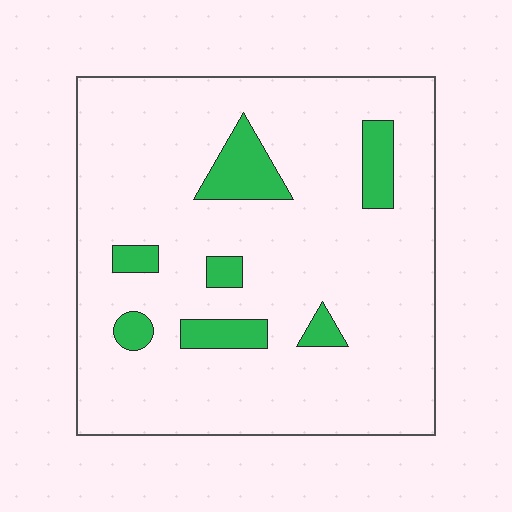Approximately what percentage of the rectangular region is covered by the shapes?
Approximately 10%.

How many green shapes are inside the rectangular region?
7.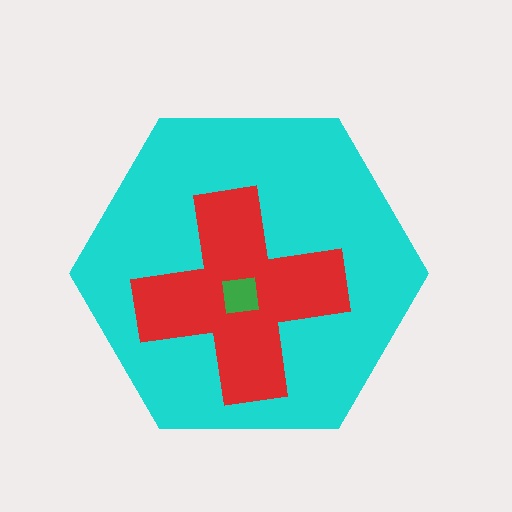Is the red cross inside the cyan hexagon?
Yes.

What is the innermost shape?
The green square.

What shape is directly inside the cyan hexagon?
The red cross.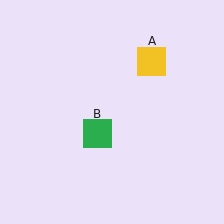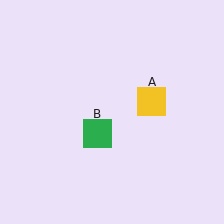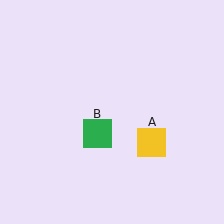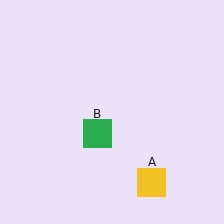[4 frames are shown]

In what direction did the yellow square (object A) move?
The yellow square (object A) moved down.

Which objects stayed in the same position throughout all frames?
Green square (object B) remained stationary.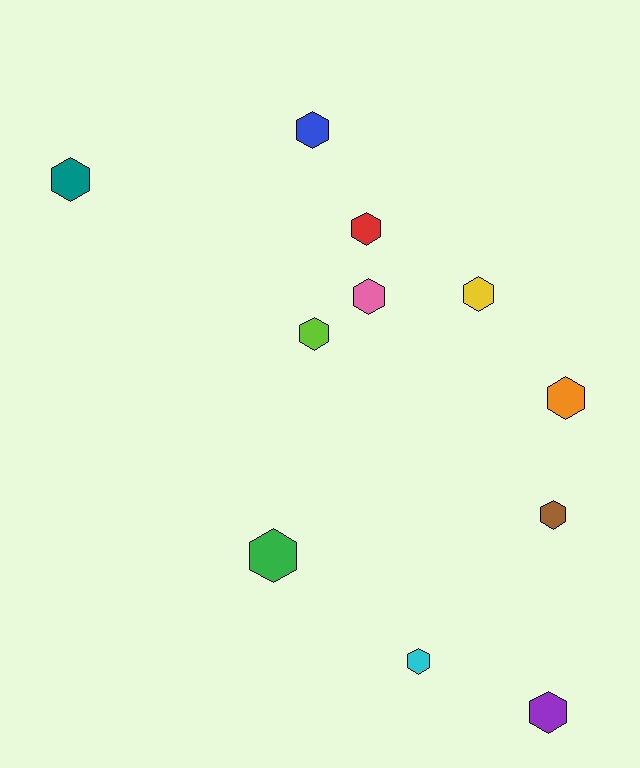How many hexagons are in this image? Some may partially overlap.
There are 11 hexagons.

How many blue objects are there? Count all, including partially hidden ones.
There is 1 blue object.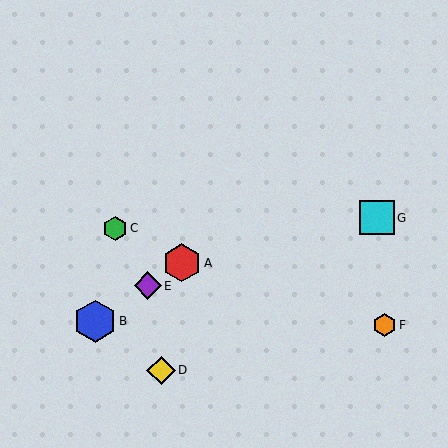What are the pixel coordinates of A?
Object A is at (182, 263).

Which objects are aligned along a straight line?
Objects A, B, E are aligned along a straight line.